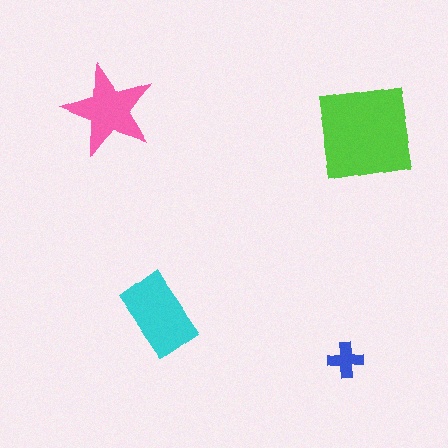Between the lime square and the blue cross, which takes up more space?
The lime square.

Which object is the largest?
The lime square.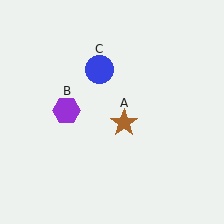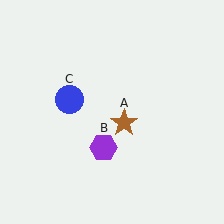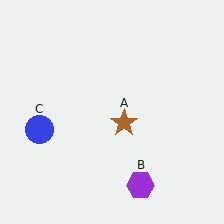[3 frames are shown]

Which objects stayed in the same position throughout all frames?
Brown star (object A) remained stationary.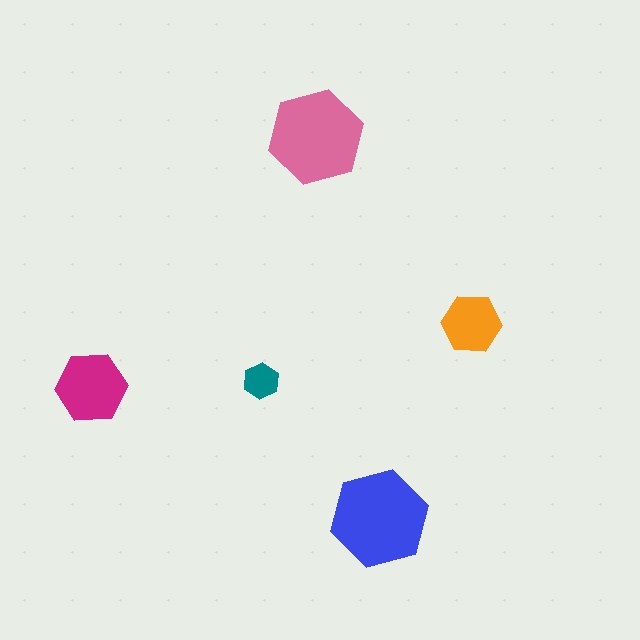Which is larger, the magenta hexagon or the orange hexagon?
The magenta one.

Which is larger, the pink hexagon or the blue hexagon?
The blue one.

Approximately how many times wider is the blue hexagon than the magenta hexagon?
About 1.5 times wider.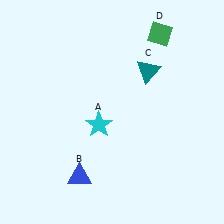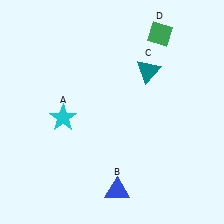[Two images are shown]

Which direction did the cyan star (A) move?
The cyan star (A) moved left.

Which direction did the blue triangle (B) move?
The blue triangle (B) moved right.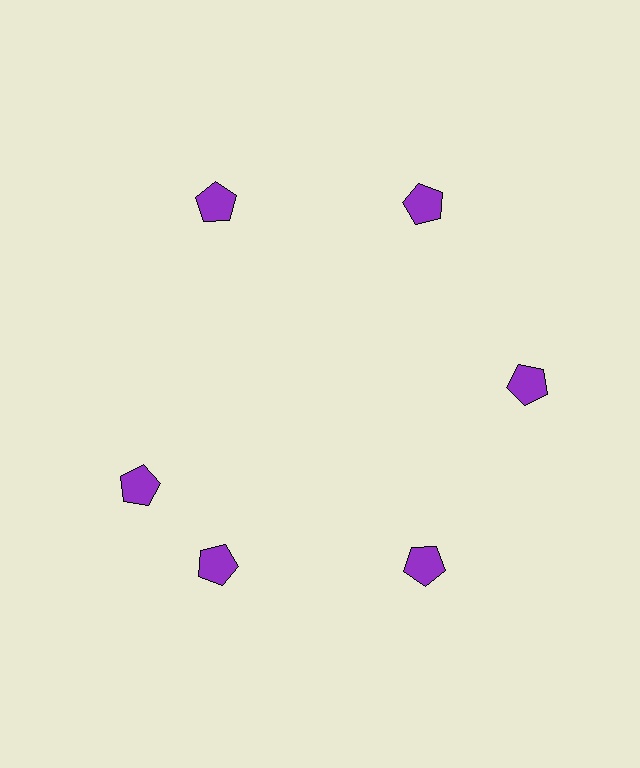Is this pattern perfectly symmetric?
No. The 6 purple pentagons are arranged in a ring, but one element near the 9 o'clock position is rotated out of alignment along the ring, breaking the 6-fold rotational symmetry.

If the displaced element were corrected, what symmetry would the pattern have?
It would have 6-fold rotational symmetry — the pattern would map onto itself every 60 degrees.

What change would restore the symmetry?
The symmetry would be restored by rotating it back into even spacing with its neighbors so that all 6 pentagons sit at equal angles and equal distance from the center.